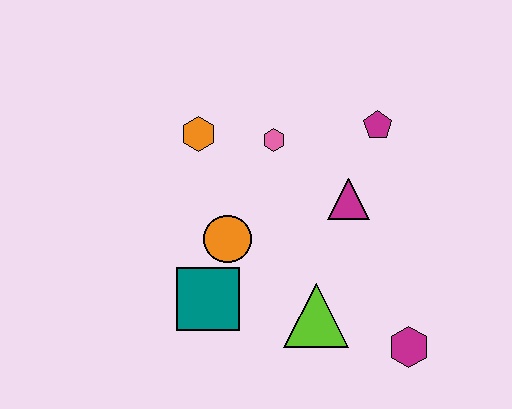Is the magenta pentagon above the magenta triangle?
Yes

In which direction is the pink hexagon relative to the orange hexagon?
The pink hexagon is to the right of the orange hexagon.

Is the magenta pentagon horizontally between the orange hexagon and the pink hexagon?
No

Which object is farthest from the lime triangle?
The orange hexagon is farthest from the lime triangle.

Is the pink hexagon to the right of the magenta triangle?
No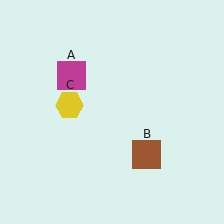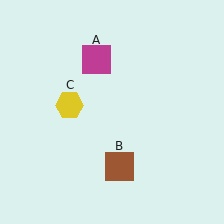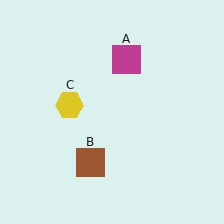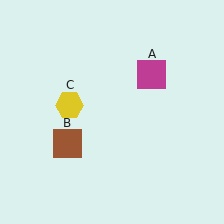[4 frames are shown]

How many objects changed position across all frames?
2 objects changed position: magenta square (object A), brown square (object B).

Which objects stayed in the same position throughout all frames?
Yellow hexagon (object C) remained stationary.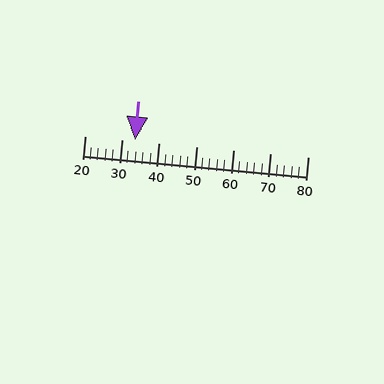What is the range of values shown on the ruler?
The ruler shows values from 20 to 80.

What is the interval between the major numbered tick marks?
The major tick marks are spaced 10 units apart.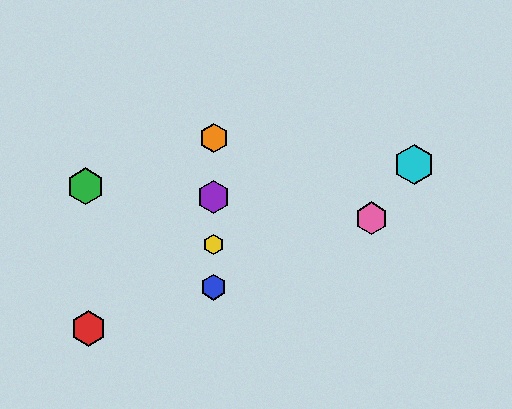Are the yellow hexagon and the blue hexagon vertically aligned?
Yes, both are at x≈214.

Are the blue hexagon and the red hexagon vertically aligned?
No, the blue hexagon is at x≈214 and the red hexagon is at x≈88.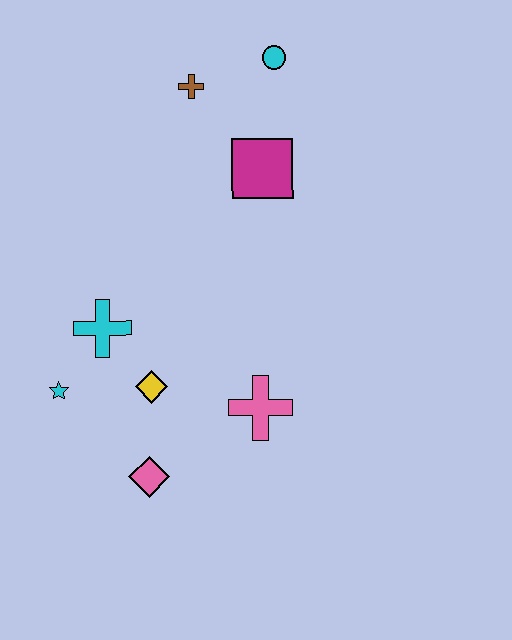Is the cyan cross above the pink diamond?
Yes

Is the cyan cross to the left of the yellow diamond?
Yes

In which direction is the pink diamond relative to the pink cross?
The pink diamond is to the left of the pink cross.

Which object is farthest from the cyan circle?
The pink diamond is farthest from the cyan circle.